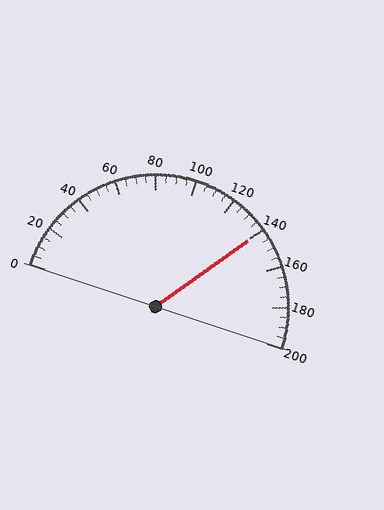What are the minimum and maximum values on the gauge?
The gauge ranges from 0 to 200.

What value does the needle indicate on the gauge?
The needle indicates approximately 140.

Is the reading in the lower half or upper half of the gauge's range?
The reading is in the upper half of the range (0 to 200).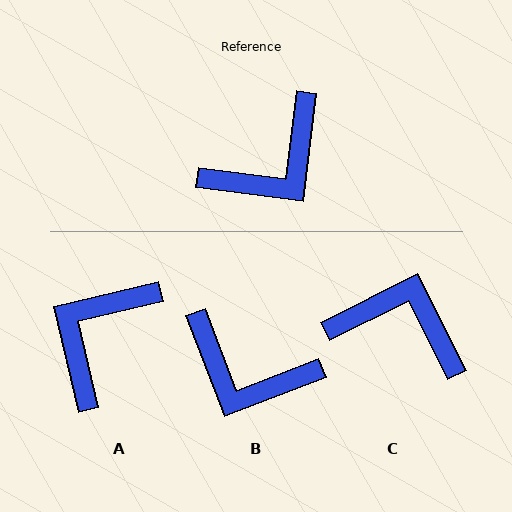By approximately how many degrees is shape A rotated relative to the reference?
Approximately 159 degrees clockwise.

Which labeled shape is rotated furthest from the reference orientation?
A, about 159 degrees away.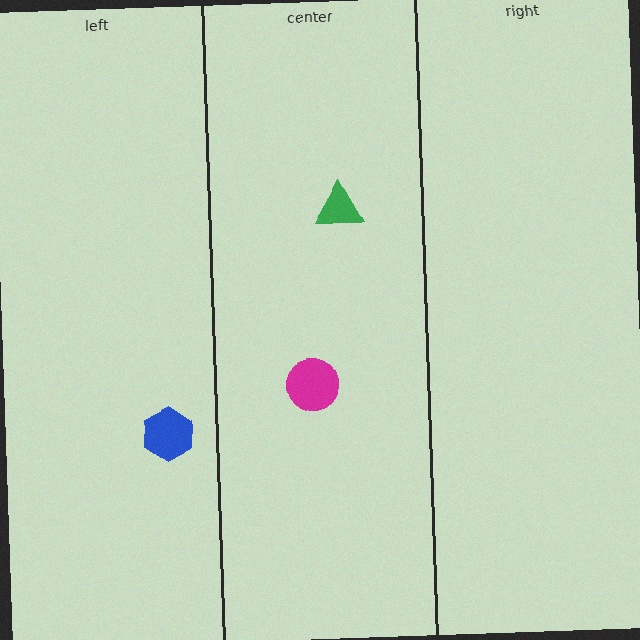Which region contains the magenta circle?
The center region.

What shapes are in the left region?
The blue hexagon.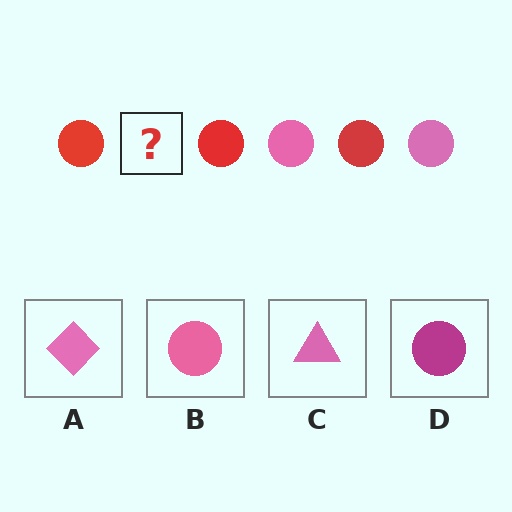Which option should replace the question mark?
Option B.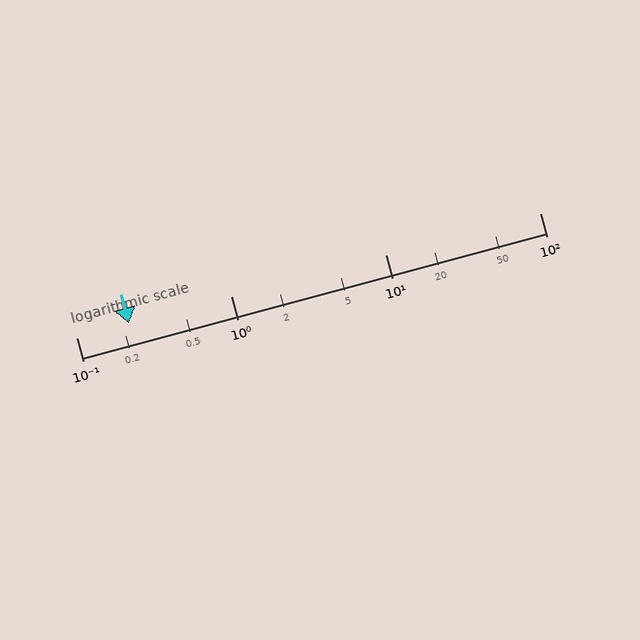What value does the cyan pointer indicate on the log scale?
The pointer indicates approximately 0.22.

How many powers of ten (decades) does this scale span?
The scale spans 3 decades, from 0.1 to 100.